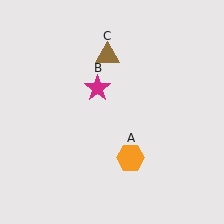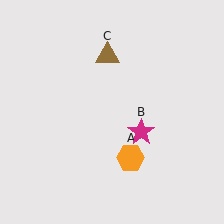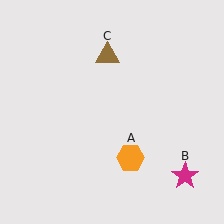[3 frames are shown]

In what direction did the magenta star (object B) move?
The magenta star (object B) moved down and to the right.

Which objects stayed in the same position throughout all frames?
Orange hexagon (object A) and brown triangle (object C) remained stationary.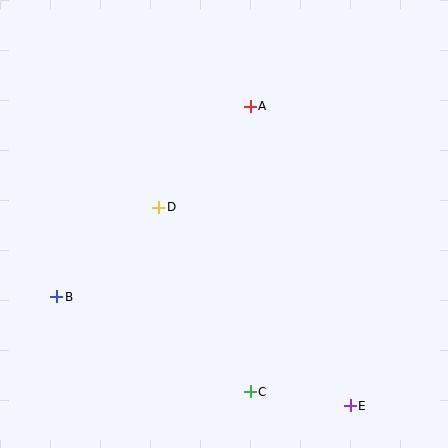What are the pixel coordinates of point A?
Point A is at (250, 106).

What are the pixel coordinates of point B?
Point B is at (57, 297).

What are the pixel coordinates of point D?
Point D is at (159, 207).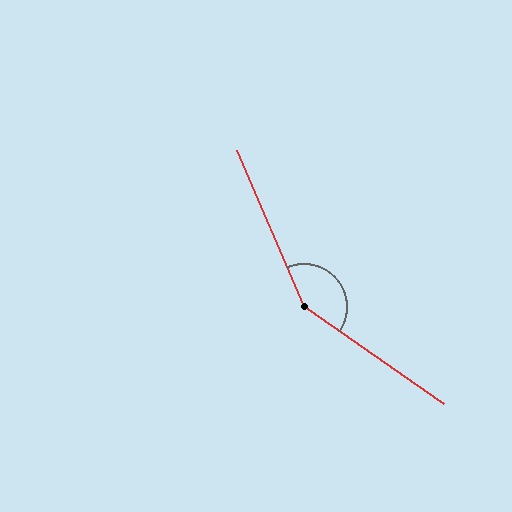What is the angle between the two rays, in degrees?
Approximately 148 degrees.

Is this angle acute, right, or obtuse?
It is obtuse.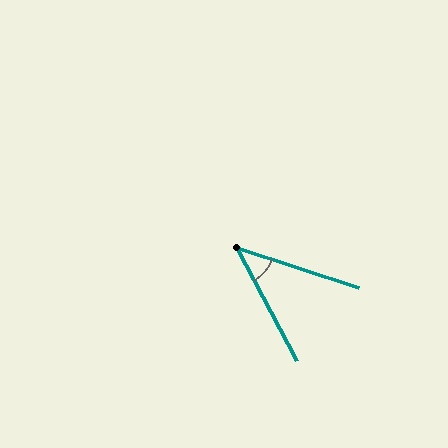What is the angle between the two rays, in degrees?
Approximately 44 degrees.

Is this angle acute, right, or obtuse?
It is acute.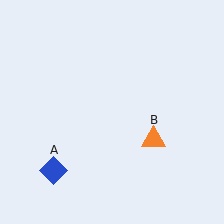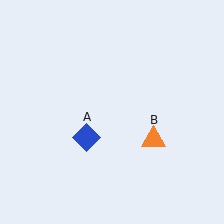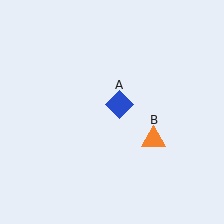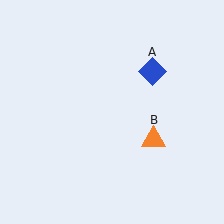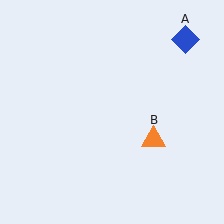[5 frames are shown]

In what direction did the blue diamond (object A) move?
The blue diamond (object A) moved up and to the right.